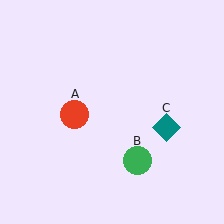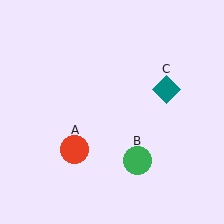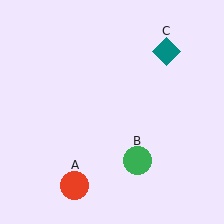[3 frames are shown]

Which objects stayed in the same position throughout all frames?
Green circle (object B) remained stationary.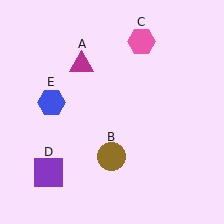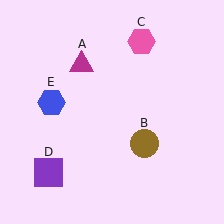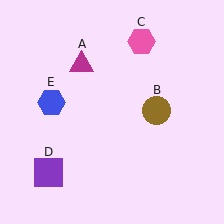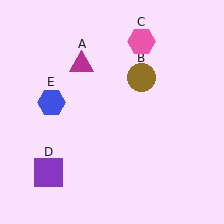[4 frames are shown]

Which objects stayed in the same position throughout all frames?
Magenta triangle (object A) and pink hexagon (object C) and purple square (object D) and blue hexagon (object E) remained stationary.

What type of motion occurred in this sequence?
The brown circle (object B) rotated counterclockwise around the center of the scene.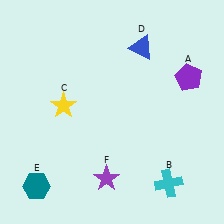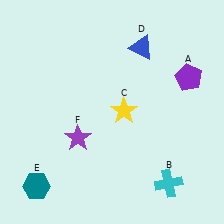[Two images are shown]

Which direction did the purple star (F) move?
The purple star (F) moved up.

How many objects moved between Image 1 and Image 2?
2 objects moved between the two images.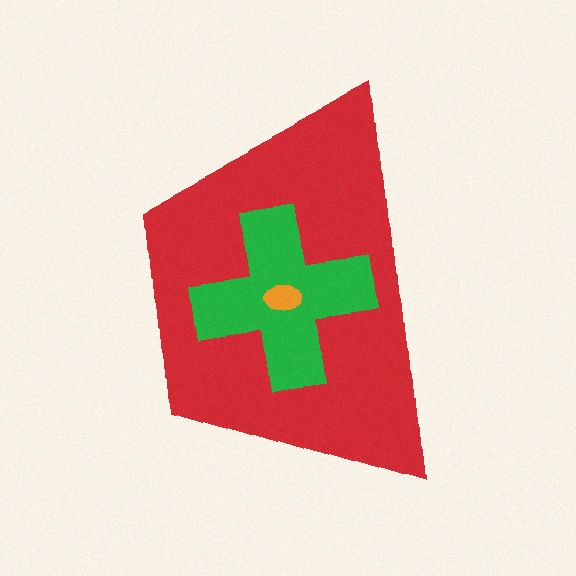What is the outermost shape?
The red trapezoid.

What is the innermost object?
The orange ellipse.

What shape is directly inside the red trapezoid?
The green cross.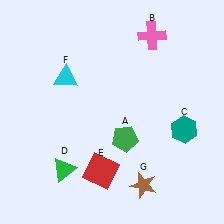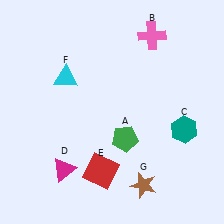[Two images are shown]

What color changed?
The triangle (D) changed from green in Image 1 to magenta in Image 2.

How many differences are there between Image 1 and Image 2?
There is 1 difference between the two images.